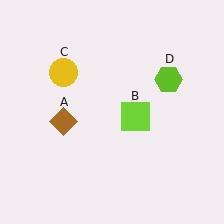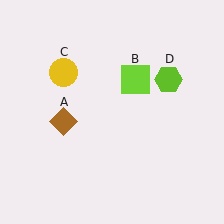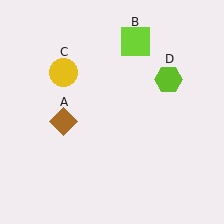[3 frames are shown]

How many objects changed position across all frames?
1 object changed position: lime square (object B).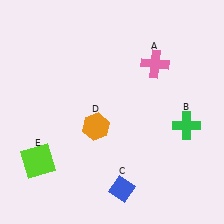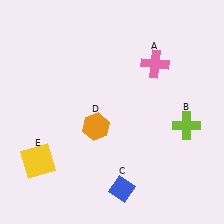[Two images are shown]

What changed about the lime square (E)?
In Image 1, E is lime. In Image 2, it changed to yellow.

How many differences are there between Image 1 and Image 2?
There are 2 differences between the two images.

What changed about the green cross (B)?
In Image 1, B is green. In Image 2, it changed to lime.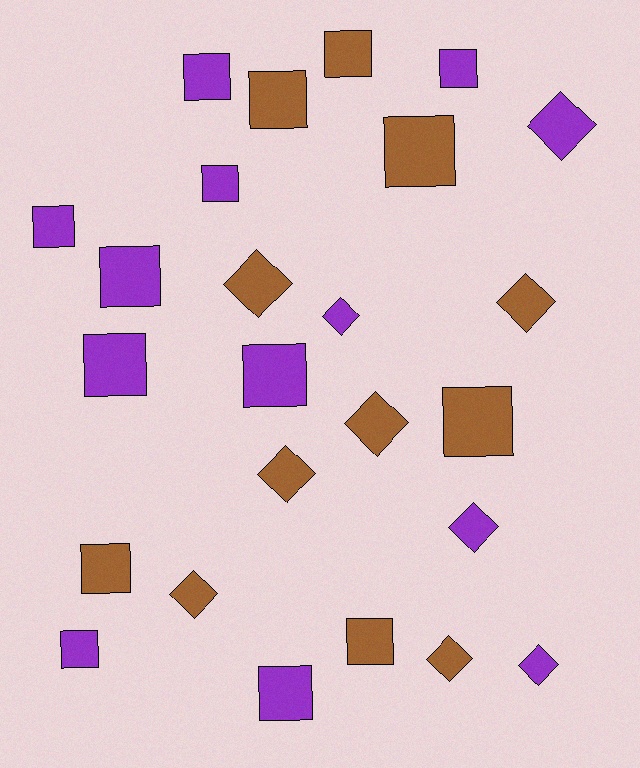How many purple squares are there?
There are 9 purple squares.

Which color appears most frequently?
Purple, with 13 objects.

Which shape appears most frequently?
Square, with 15 objects.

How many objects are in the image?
There are 25 objects.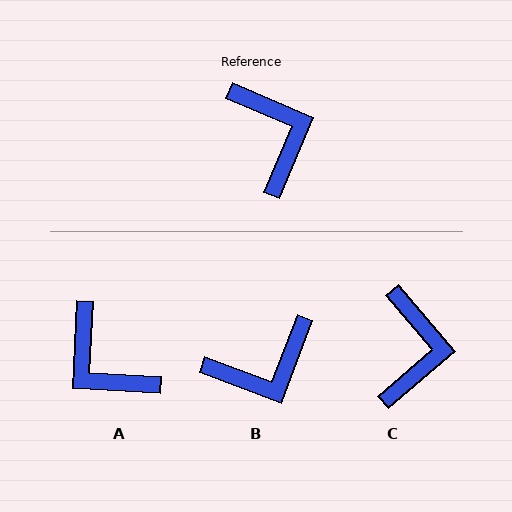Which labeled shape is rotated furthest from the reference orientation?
A, about 160 degrees away.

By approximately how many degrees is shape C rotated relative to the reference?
Approximately 27 degrees clockwise.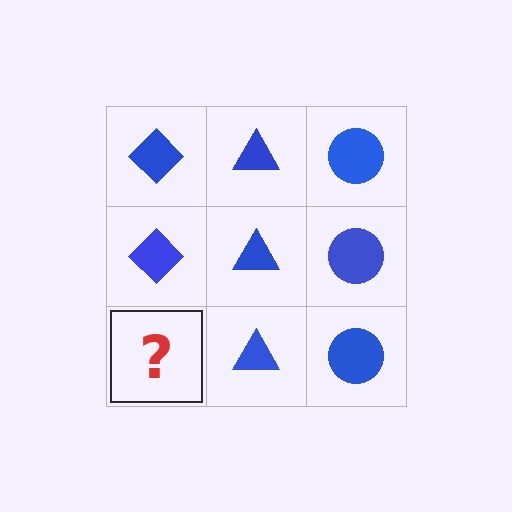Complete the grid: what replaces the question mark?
The question mark should be replaced with a blue diamond.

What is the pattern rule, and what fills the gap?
The rule is that each column has a consistent shape. The gap should be filled with a blue diamond.